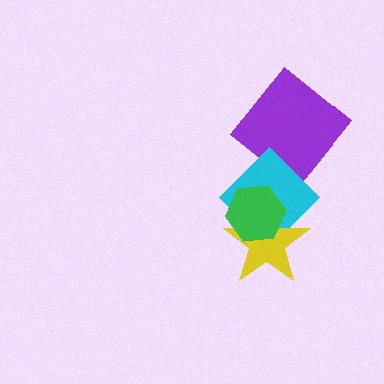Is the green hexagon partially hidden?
No, no other shape covers it.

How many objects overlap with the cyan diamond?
3 objects overlap with the cyan diamond.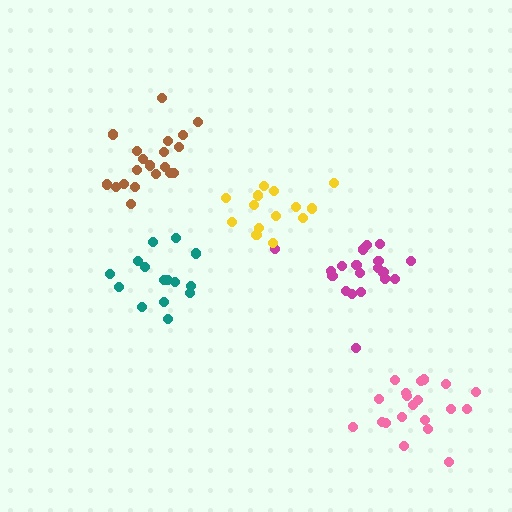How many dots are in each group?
Group 1: 20 dots, Group 2: 20 dots, Group 3: 20 dots, Group 4: 14 dots, Group 5: 15 dots (89 total).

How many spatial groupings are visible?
There are 5 spatial groupings.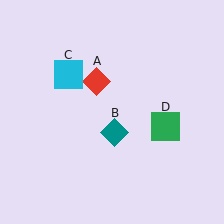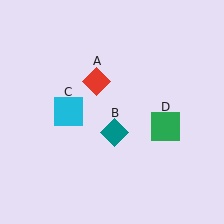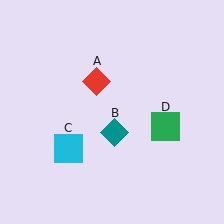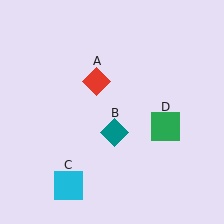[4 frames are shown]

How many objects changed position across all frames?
1 object changed position: cyan square (object C).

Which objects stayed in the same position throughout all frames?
Red diamond (object A) and teal diamond (object B) and green square (object D) remained stationary.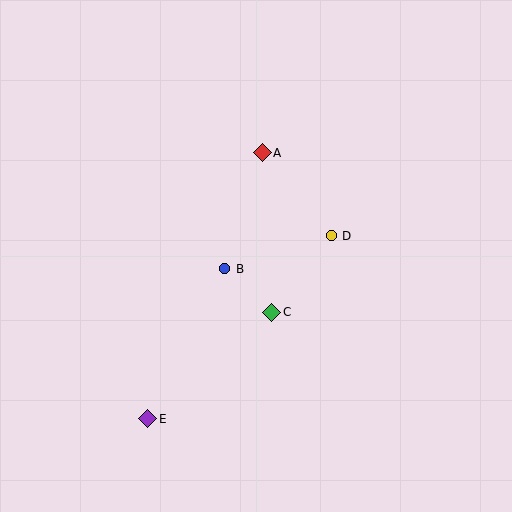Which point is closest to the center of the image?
Point B at (225, 269) is closest to the center.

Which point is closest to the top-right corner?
Point A is closest to the top-right corner.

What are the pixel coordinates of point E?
Point E is at (148, 419).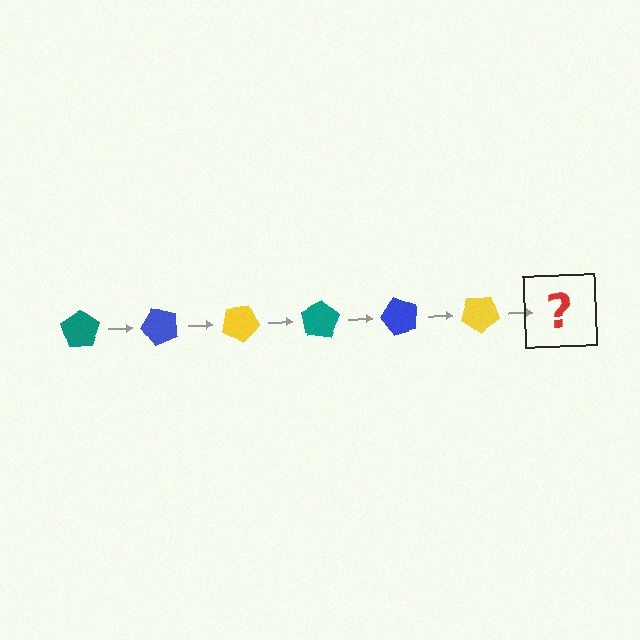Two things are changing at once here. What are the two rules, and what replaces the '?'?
The two rules are that it rotates 50 degrees each step and the color cycles through teal, blue, and yellow. The '?' should be a teal pentagon, rotated 300 degrees from the start.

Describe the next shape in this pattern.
It should be a teal pentagon, rotated 300 degrees from the start.